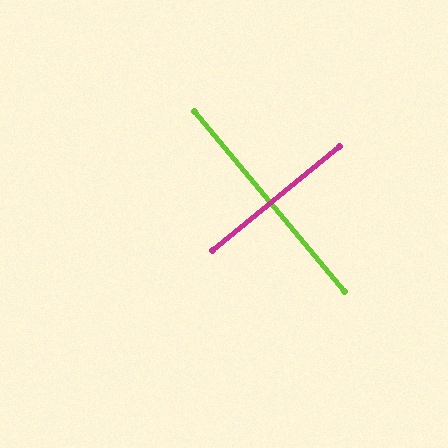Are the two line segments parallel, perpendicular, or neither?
Perpendicular — they meet at approximately 89°.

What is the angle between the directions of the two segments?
Approximately 89 degrees.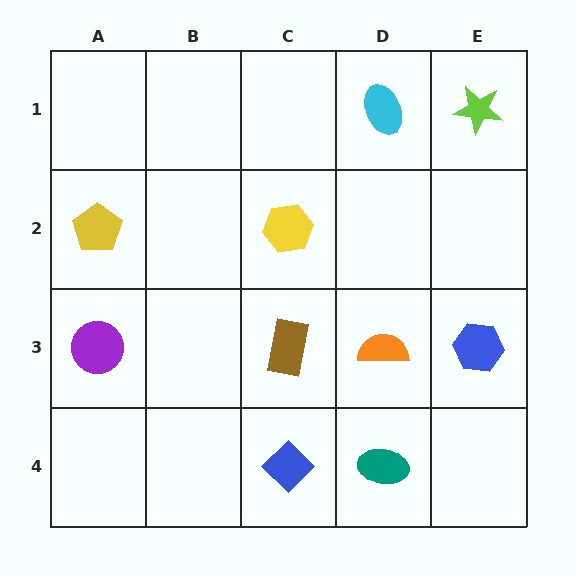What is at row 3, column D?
An orange semicircle.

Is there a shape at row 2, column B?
No, that cell is empty.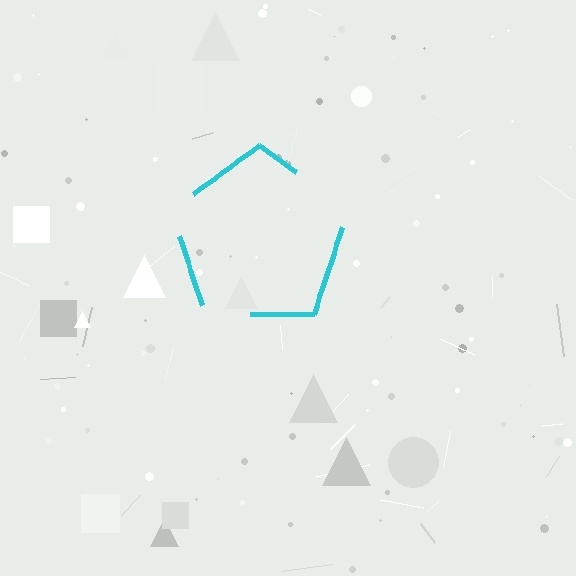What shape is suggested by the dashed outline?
The dashed outline suggests a pentagon.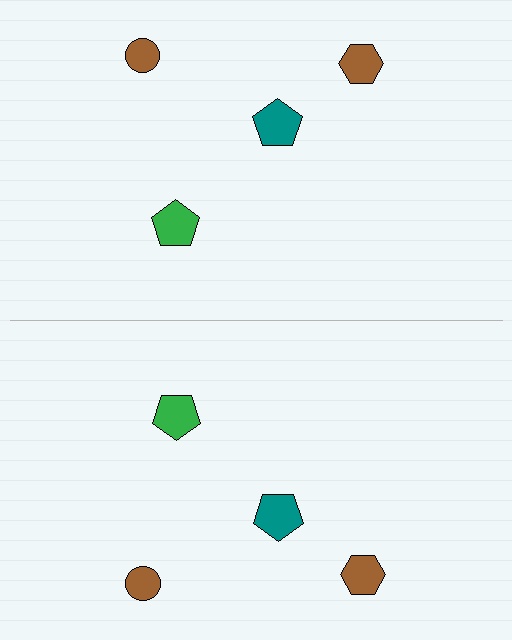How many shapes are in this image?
There are 8 shapes in this image.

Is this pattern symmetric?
Yes, this pattern has bilateral (reflection) symmetry.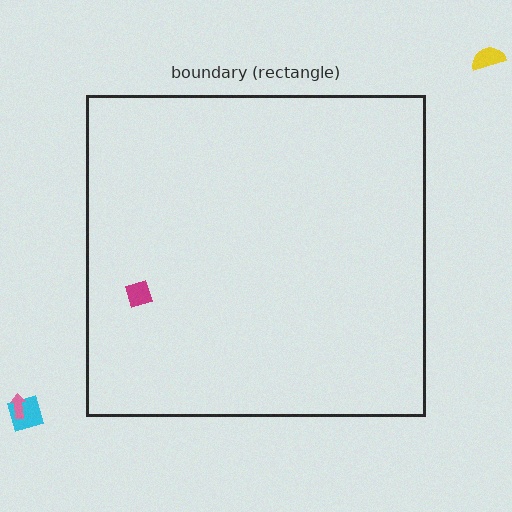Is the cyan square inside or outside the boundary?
Outside.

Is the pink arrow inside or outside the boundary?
Outside.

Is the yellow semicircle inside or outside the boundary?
Outside.